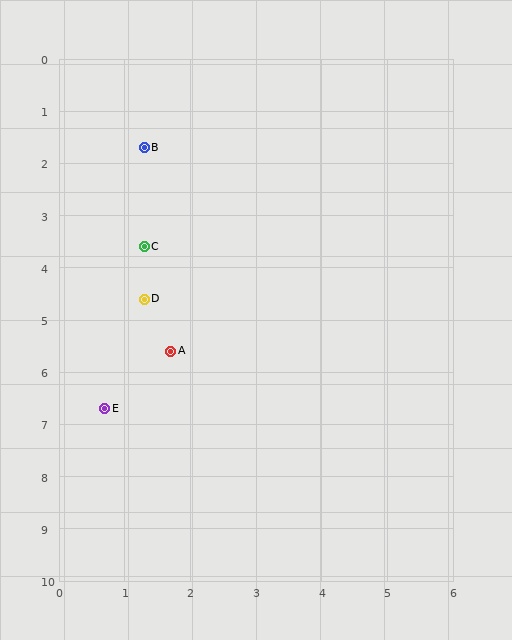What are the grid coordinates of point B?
Point B is at approximately (1.3, 1.7).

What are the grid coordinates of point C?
Point C is at approximately (1.3, 3.6).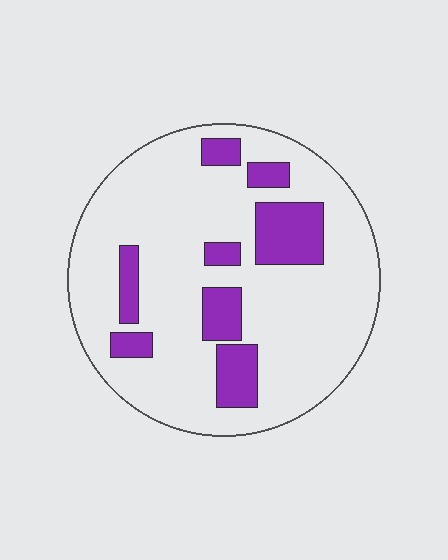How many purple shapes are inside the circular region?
8.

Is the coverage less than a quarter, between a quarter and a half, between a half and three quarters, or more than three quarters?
Less than a quarter.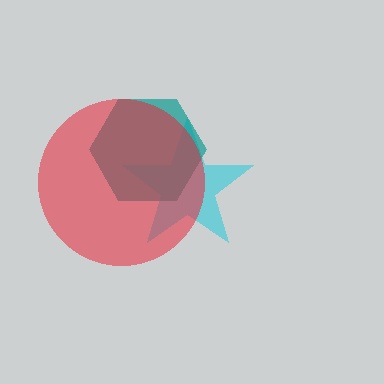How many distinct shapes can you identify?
There are 3 distinct shapes: a cyan star, a teal hexagon, a red circle.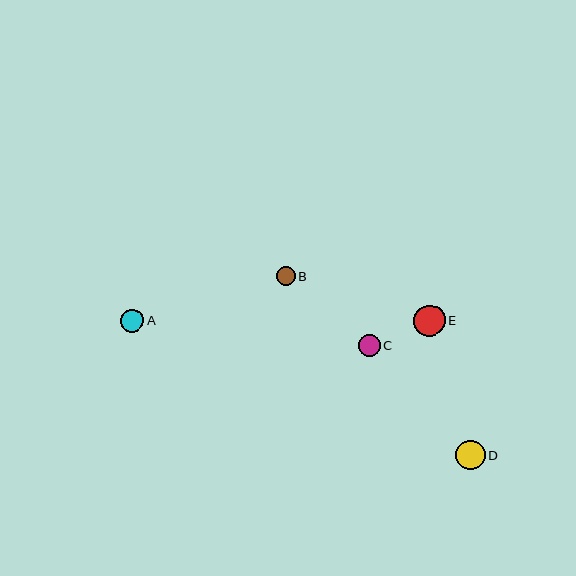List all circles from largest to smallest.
From largest to smallest: E, D, A, C, B.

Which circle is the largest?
Circle E is the largest with a size of approximately 32 pixels.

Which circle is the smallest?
Circle B is the smallest with a size of approximately 19 pixels.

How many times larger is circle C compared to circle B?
Circle C is approximately 1.2 times the size of circle B.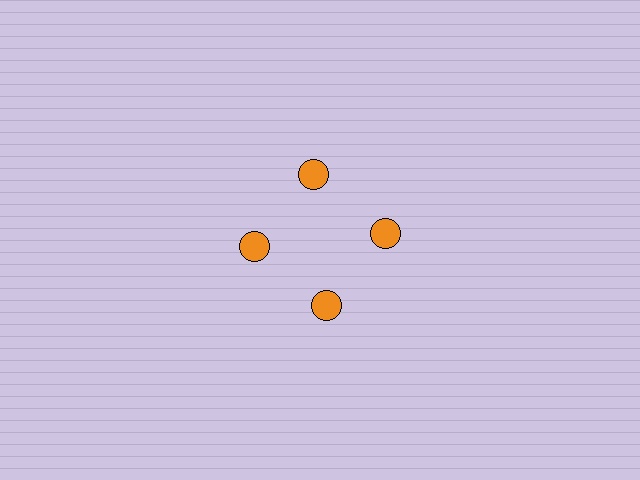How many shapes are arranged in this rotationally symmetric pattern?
There are 4 shapes, arranged in 4 groups of 1.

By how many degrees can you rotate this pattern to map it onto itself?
The pattern maps onto itself every 90 degrees of rotation.